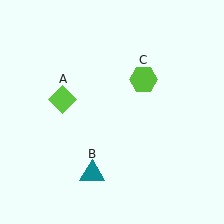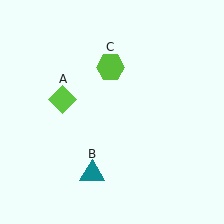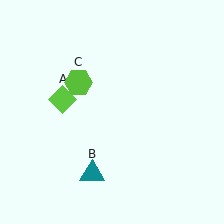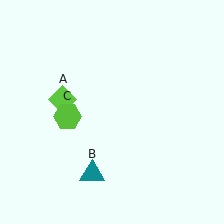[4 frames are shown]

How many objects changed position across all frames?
1 object changed position: lime hexagon (object C).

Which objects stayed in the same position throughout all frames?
Lime diamond (object A) and teal triangle (object B) remained stationary.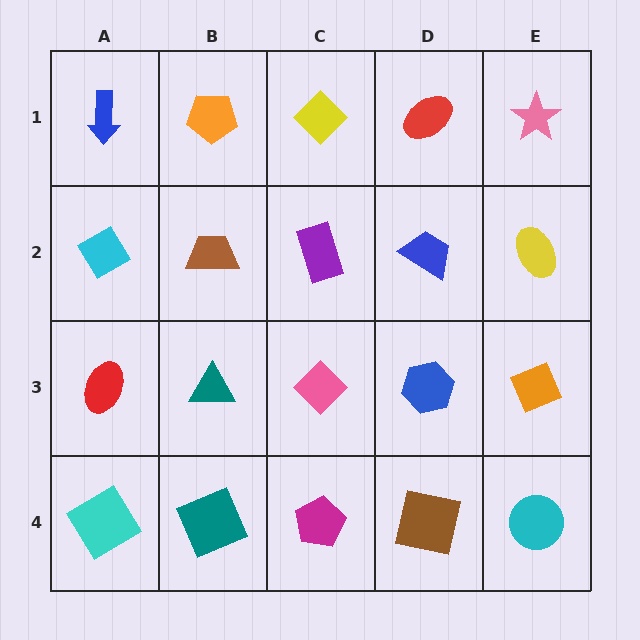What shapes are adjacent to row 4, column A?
A red ellipse (row 3, column A), a teal square (row 4, column B).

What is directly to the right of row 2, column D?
A yellow ellipse.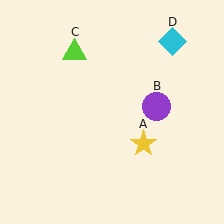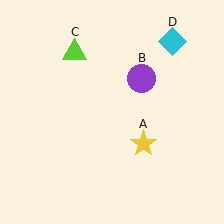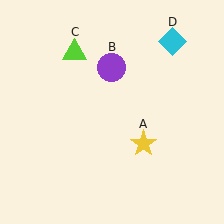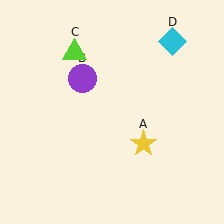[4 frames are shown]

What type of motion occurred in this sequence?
The purple circle (object B) rotated counterclockwise around the center of the scene.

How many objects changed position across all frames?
1 object changed position: purple circle (object B).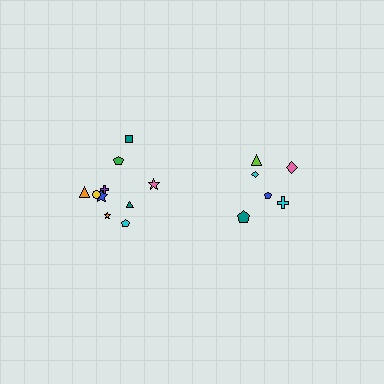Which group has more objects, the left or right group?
The left group.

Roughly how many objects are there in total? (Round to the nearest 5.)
Roughly 15 objects in total.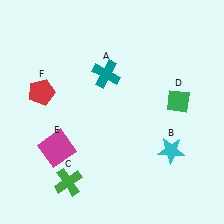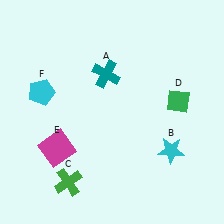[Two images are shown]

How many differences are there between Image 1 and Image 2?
There is 1 difference between the two images.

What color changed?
The pentagon (F) changed from red in Image 1 to cyan in Image 2.